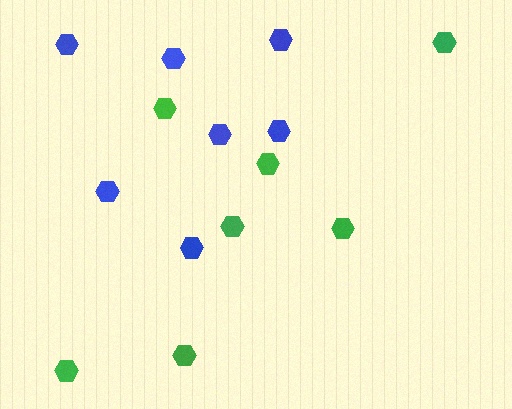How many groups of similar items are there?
There are 2 groups: one group of green hexagons (7) and one group of blue hexagons (7).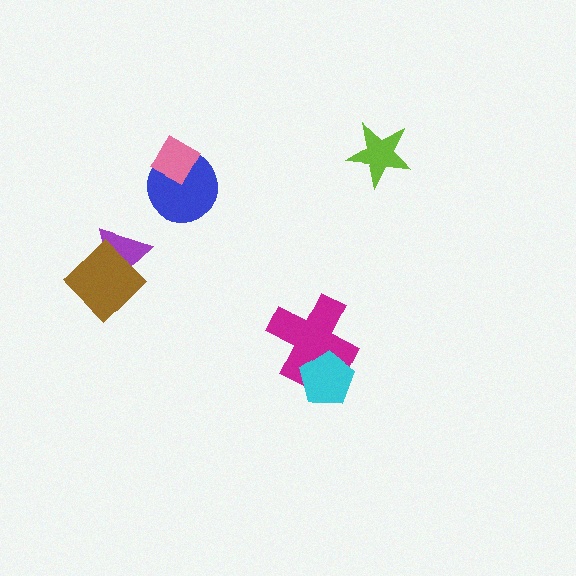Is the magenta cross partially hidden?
Yes, it is partially covered by another shape.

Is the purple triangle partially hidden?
Yes, it is partially covered by another shape.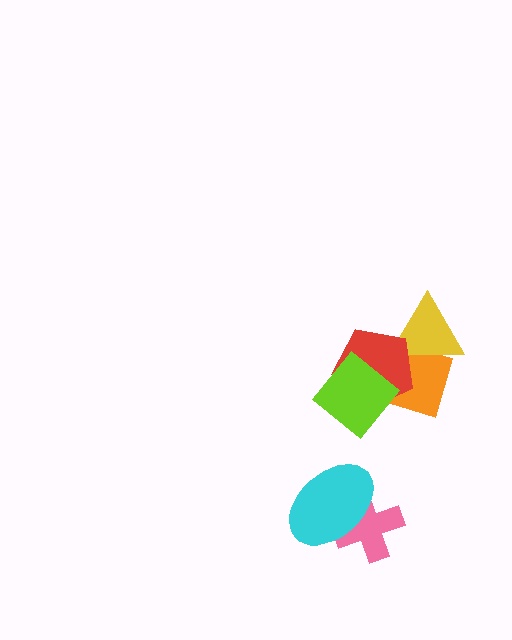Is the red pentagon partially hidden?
Yes, it is partially covered by another shape.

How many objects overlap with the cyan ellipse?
1 object overlaps with the cyan ellipse.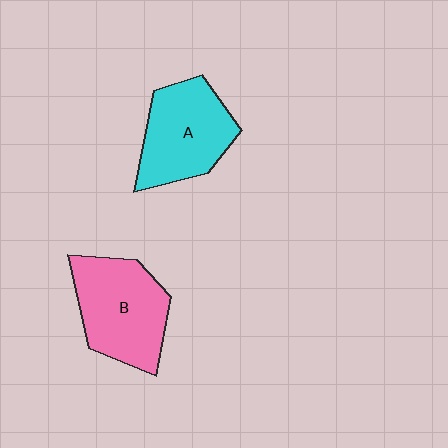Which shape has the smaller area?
Shape A (cyan).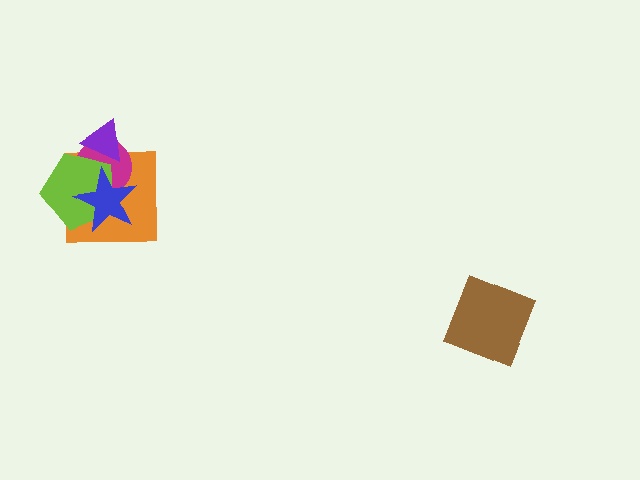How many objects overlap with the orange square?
4 objects overlap with the orange square.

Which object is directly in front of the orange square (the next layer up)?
The magenta circle is directly in front of the orange square.